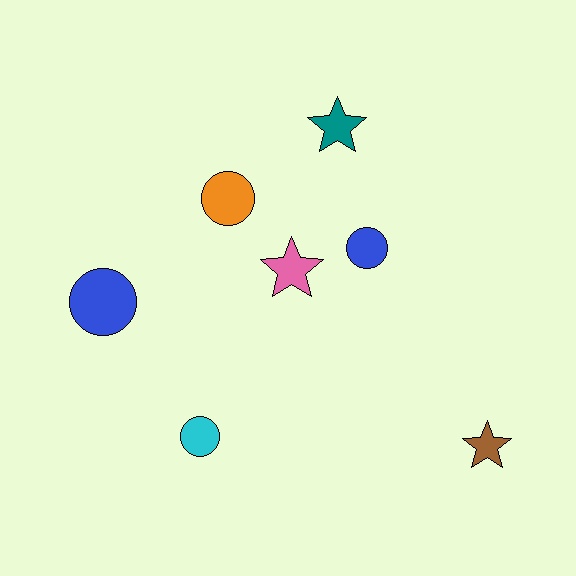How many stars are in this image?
There are 3 stars.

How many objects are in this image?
There are 7 objects.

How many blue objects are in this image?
There are 2 blue objects.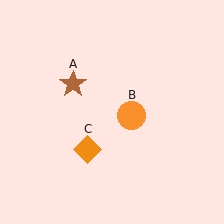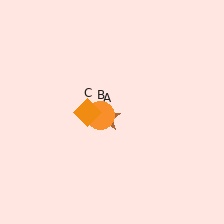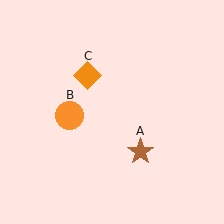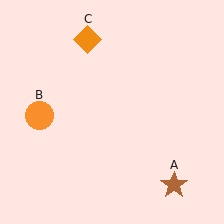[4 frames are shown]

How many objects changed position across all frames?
3 objects changed position: brown star (object A), orange circle (object B), orange diamond (object C).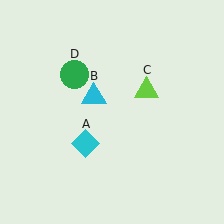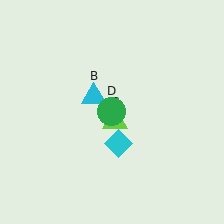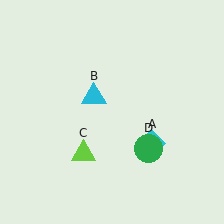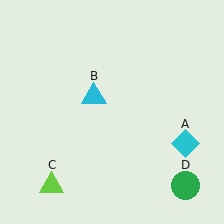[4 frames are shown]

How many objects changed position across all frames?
3 objects changed position: cyan diamond (object A), lime triangle (object C), green circle (object D).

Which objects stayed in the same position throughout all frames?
Cyan triangle (object B) remained stationary.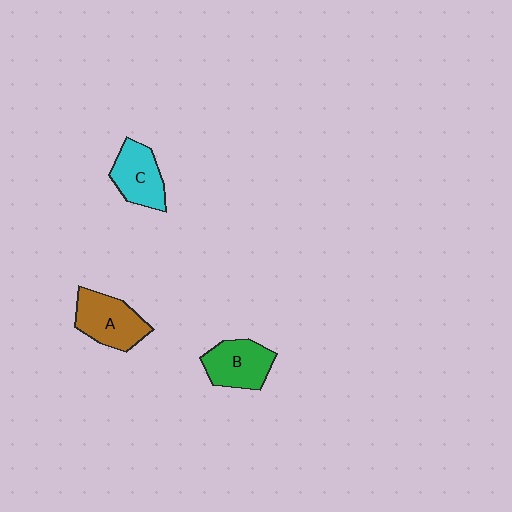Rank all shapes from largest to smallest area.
From largest to smallest: A (brown), B (green), C (cyan).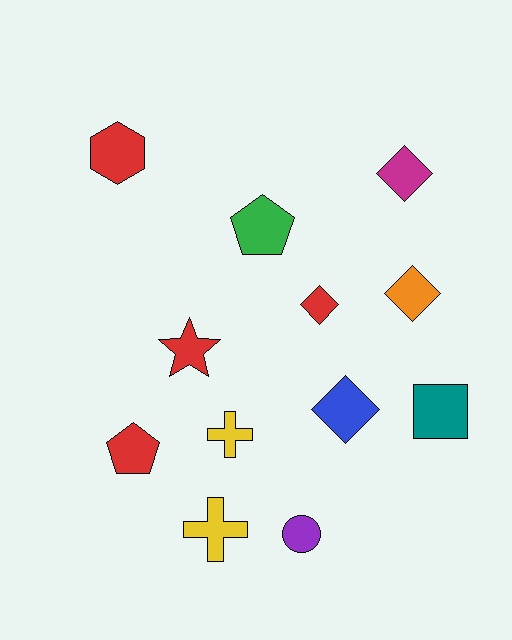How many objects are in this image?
There are 12 objects.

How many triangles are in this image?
There are no triangles.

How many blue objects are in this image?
There is 1 blue object.